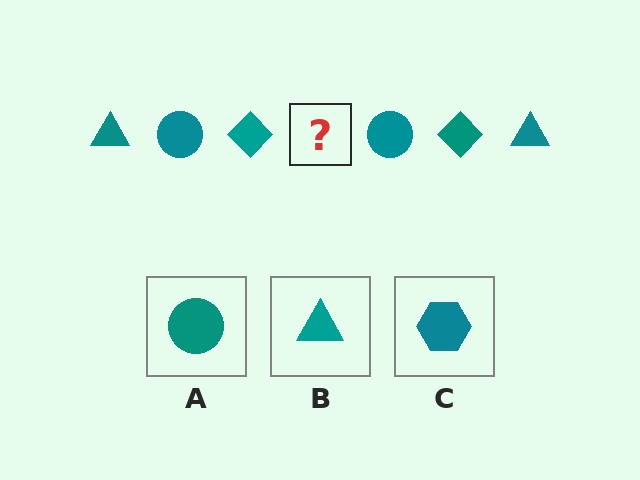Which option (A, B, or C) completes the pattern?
B.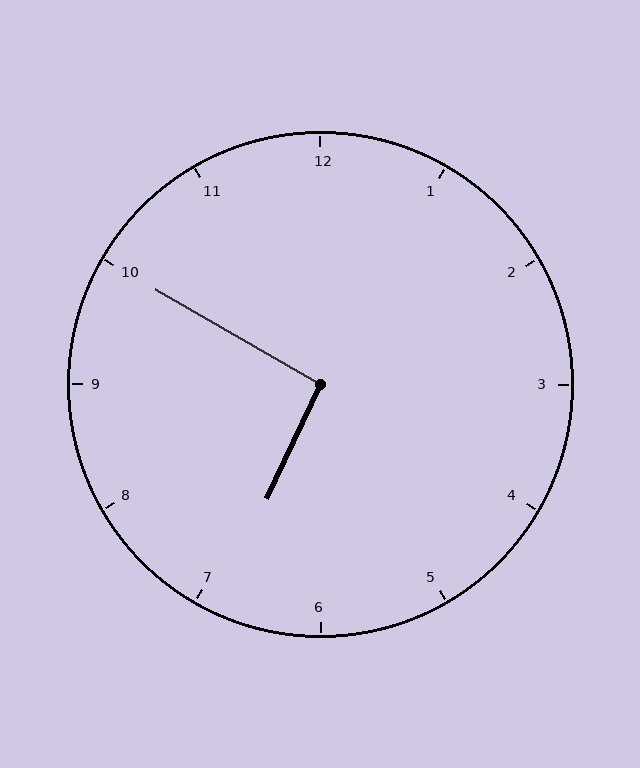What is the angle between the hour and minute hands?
Approximately 95 degrees.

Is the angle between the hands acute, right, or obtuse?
It is right.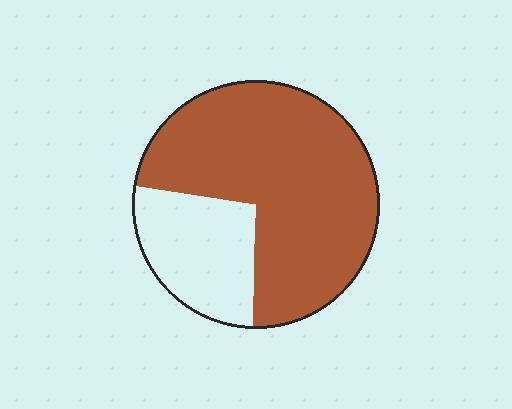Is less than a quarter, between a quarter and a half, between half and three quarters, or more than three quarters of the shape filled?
Between half and three quarters.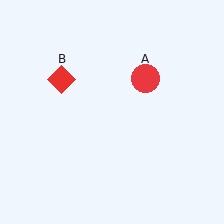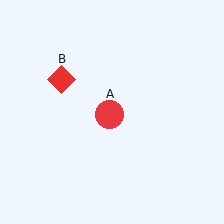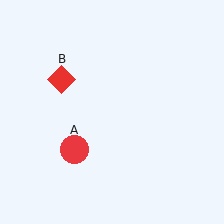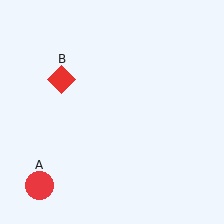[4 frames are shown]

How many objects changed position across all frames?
1 object changed position: red circle (object A).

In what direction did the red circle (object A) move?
The red circle (object A) moved down and to the left.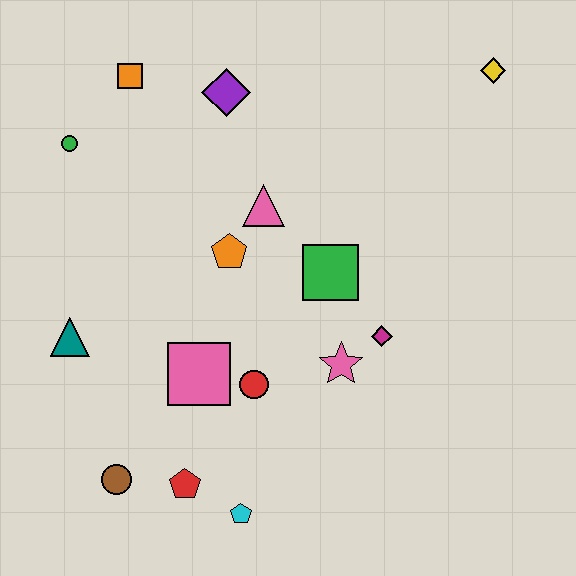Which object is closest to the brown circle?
The red pentagon is closest to the brown circle.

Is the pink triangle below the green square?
No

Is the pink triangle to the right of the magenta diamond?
No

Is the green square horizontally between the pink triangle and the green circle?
No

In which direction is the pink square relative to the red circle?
The pink square is to the left of the red circle.